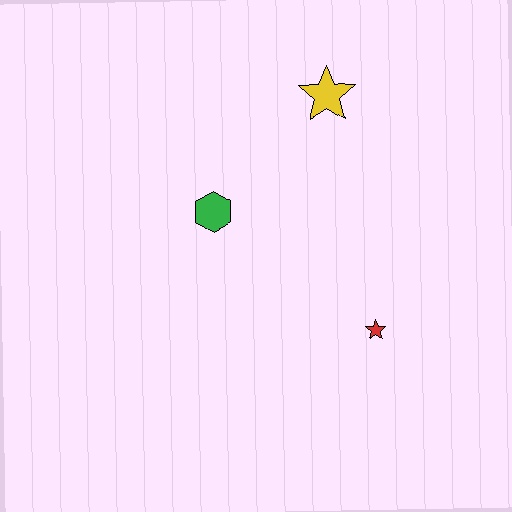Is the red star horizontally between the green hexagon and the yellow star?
No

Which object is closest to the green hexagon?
The yellow star is closest to the green hexagon.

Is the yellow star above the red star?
Yes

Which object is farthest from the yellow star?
The red star is farthest from the yellow star.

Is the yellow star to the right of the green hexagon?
Yes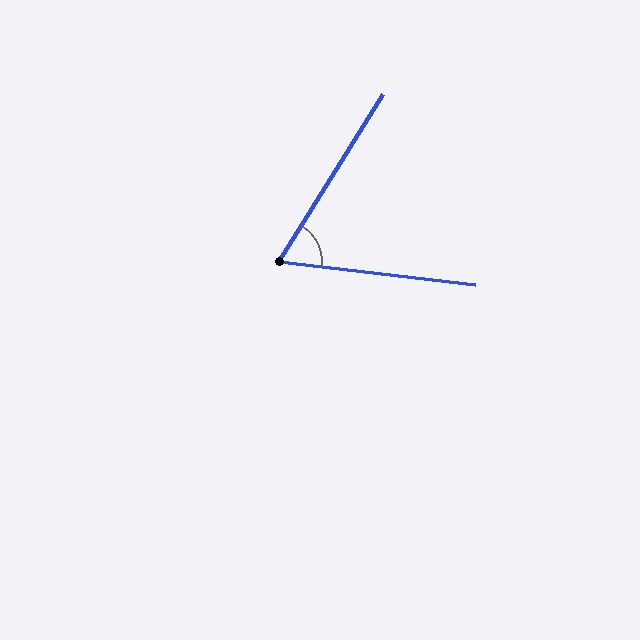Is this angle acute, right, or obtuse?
It is acute.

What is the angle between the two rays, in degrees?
Approximately 65 degrees.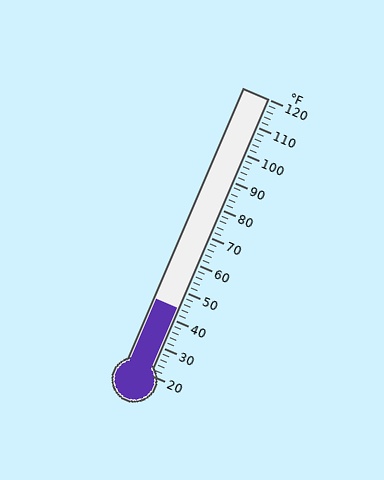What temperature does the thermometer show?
The thermometer shows approximately 44°F.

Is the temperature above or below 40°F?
The temperature is above 40°F.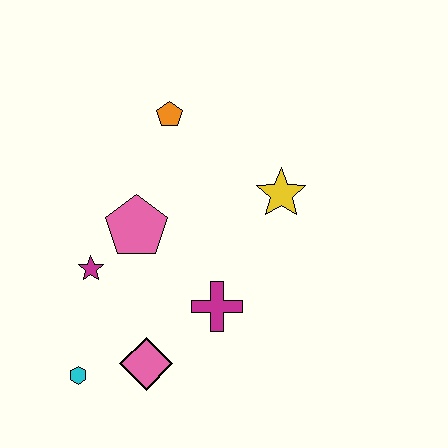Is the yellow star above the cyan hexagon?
Yes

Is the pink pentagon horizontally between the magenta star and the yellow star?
Yes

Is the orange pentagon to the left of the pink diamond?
No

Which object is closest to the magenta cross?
The pink diamond is closest to the magenta cross.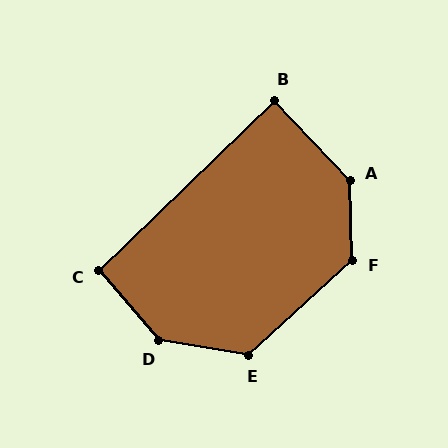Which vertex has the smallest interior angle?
B, at approximately 89 degrees.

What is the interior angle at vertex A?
Approximately 138 degrees (obtuse).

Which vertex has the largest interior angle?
D, at approximately 140 degrees.